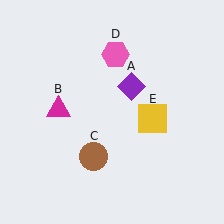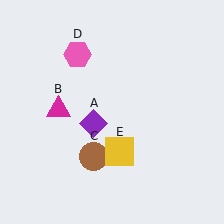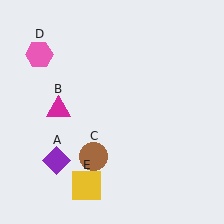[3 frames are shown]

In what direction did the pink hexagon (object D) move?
The pink hexagon (object D) moved left.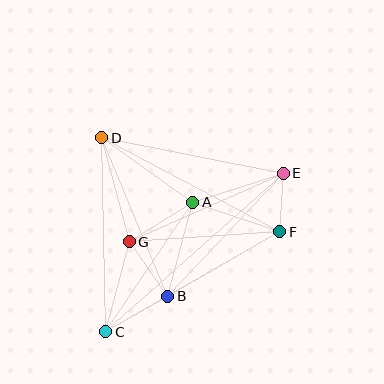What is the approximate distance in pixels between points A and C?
The distance between A and C is approximately 156 pixels.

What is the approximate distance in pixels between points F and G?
The distance between F and G is approximately 151 pixels.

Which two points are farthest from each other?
Points C and E are farthest from each other.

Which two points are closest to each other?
Points E and F are closest to each other.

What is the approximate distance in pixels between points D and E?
The distance between D and E is approximately 185 pixels.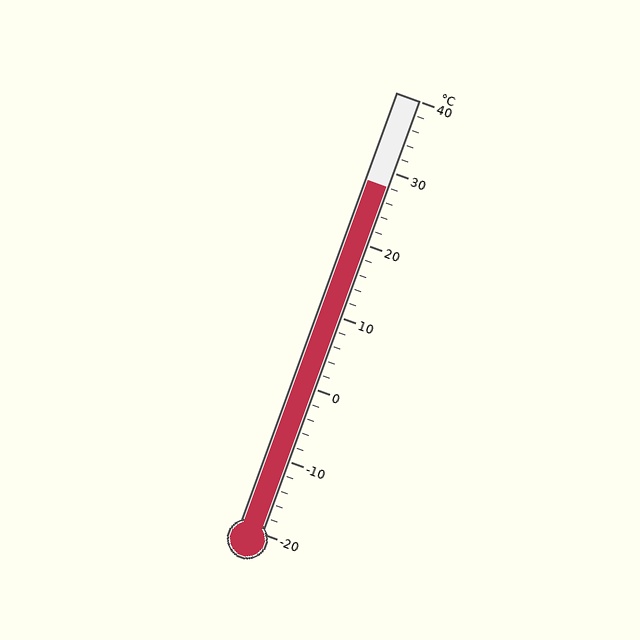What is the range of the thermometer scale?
The thermometer scale ranges from -20°C to 40°C.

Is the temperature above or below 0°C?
The temperature is above 0°C.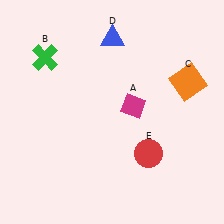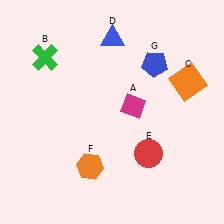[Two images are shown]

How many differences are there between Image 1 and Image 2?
There are 2 differences between the two images.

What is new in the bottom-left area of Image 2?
An orange hexagon (F) was added in the bottom-left area of Image 2.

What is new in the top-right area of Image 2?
A blue pentagon (G) was added in the top-right area of Image 2.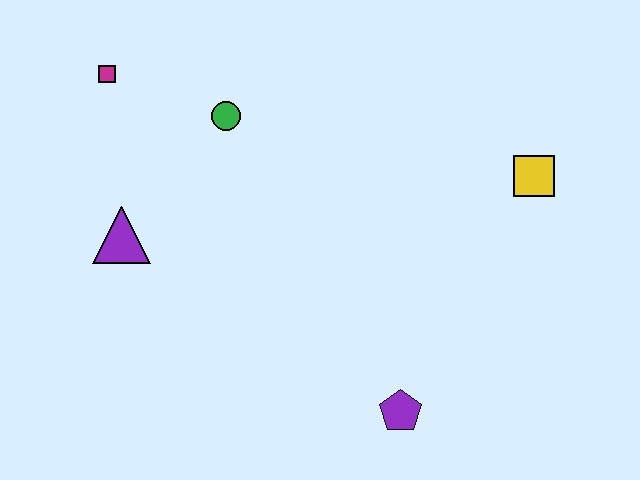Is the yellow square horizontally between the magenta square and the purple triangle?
No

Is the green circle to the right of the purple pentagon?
No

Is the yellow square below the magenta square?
Yes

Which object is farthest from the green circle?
The purple pentagon is farthest from the green circle.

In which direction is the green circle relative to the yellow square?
The green circle is to the left of the yellow square.